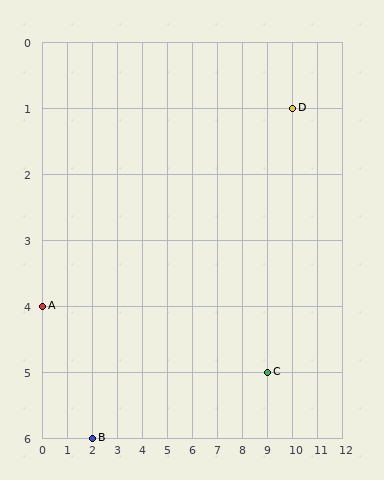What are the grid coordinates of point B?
Point B is at grid coordinates (2, 6).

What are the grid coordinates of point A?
Point A is at grid coordinates (0, 4).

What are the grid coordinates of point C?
Point C is at grid coordinates (9, 5).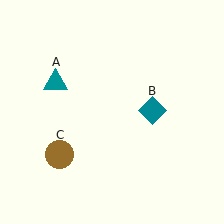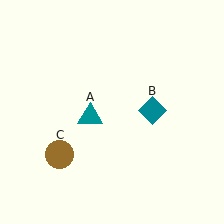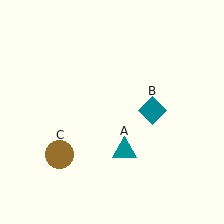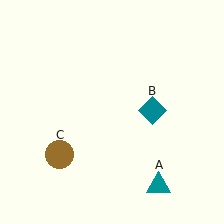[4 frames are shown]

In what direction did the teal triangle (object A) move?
The teal triangle (object A) moved down and to the right.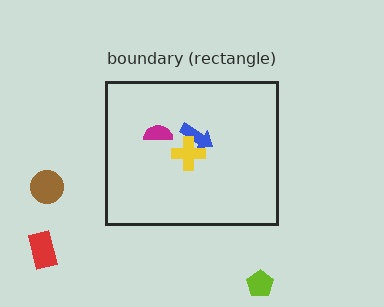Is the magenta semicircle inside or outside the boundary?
Inside.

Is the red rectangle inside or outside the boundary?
Outside.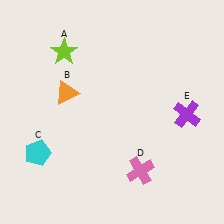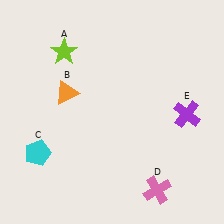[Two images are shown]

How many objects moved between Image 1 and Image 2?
1 object moved between the two images.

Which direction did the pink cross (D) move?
The pink cross (D) moved down.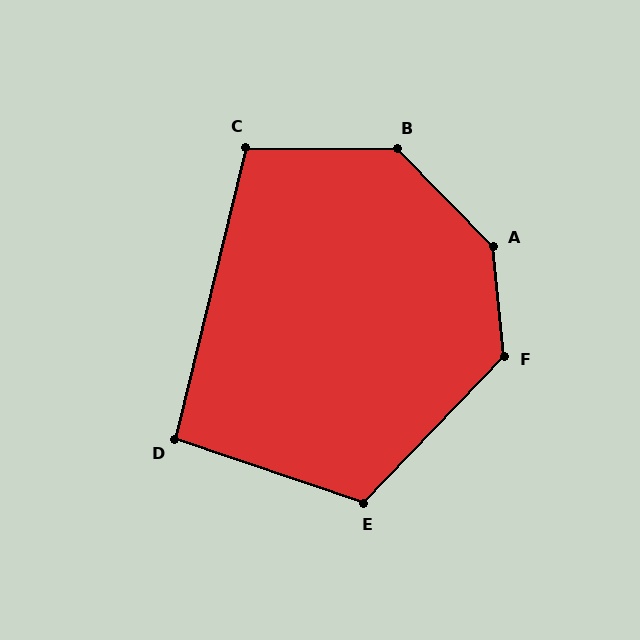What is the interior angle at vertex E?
Approximately 115 degrees (obtuse).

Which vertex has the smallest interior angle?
D, at approximately 95 degrees.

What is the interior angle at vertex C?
Approximately 103 degrees (obtuse).